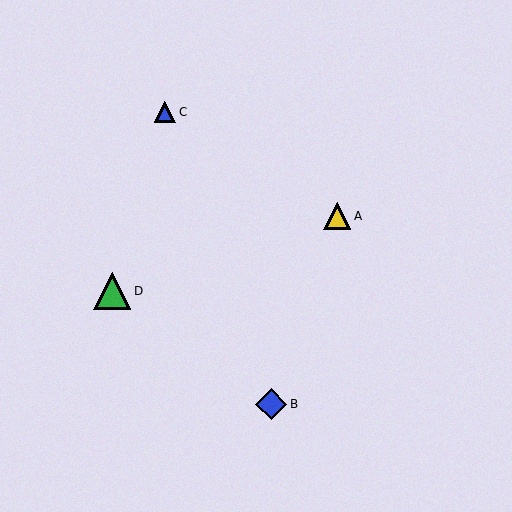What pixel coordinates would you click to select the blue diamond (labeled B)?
Click at (271, 404) to select the blue diamond B.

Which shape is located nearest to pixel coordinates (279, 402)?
The blue diamond (labeled B) at (271, 404) is nearest to that location.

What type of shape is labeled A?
Shape A is a yellow triangle.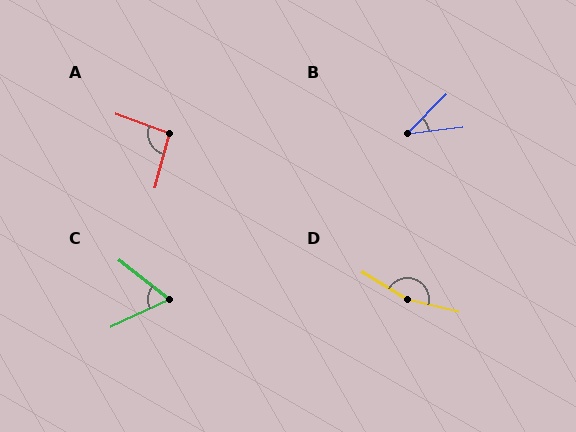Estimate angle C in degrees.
Approximately 63 degrees.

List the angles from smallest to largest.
B (38°), C (63°), A (95°), D (163°).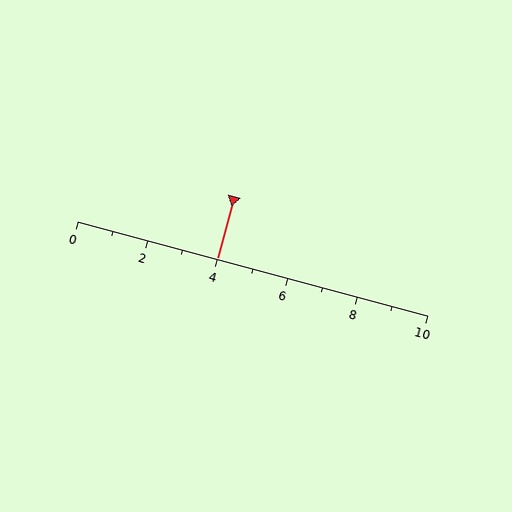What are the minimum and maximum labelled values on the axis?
The axis runs from 0 to 10.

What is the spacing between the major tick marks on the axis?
The major ticks are spaced 2 apart.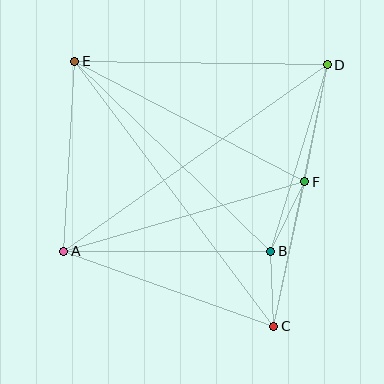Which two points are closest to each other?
Points B and C are closest to each other.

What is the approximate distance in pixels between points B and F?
The distance between B and F is approximately 77 pixels.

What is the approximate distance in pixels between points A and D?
The distance between A and D is approximately 323 pixels.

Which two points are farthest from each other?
Points C and E are farthest from each other.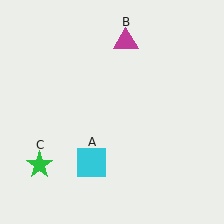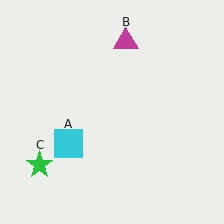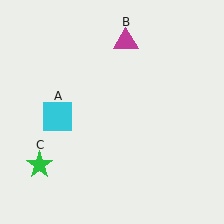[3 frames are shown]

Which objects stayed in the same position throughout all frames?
Magenta triangle (object B) and green star (object C) remained stationary.